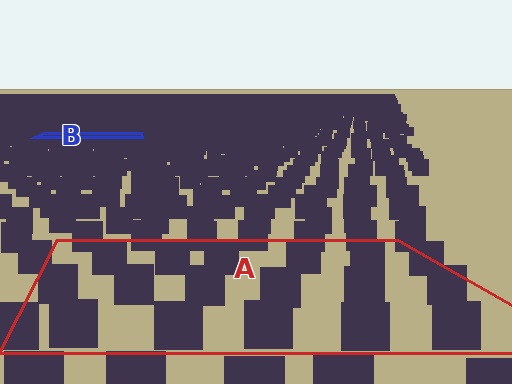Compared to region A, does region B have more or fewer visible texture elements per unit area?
Region B has more texture elements per unit area — they are packed more densely because it is farther away.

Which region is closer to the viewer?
Region A is closer. The texture elements there are larger and more spread out.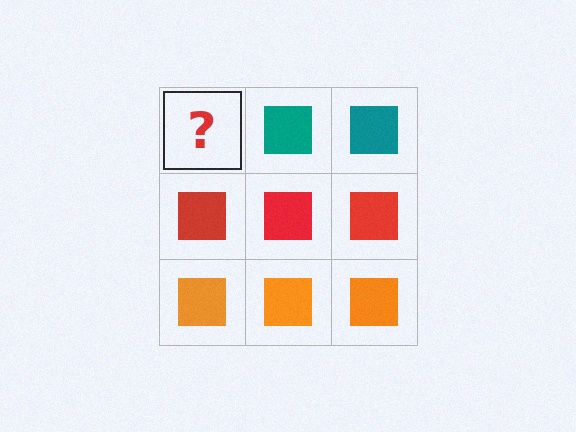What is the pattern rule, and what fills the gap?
The rule is that each row has a consistent color. The gap should be filled with a teal square.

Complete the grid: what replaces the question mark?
The question mark should be replaced with a teal square.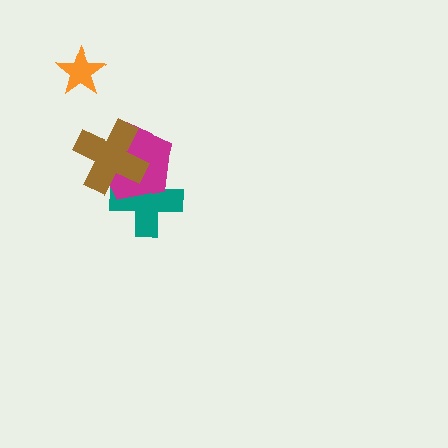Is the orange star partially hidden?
No, no other shape covers it.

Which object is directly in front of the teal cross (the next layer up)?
The magenta pentagon is directly in front of the teal cross.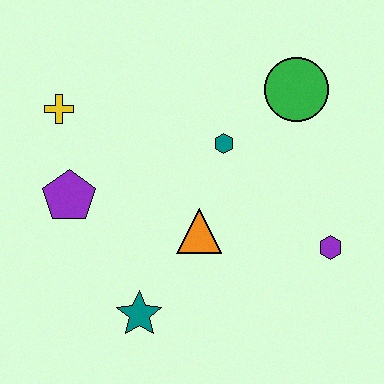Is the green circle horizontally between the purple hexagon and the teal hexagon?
Yes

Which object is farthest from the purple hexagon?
The yellow cross is farthest from the purple hexagon.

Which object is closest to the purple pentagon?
The yellow cross is closest to the purple pentagon.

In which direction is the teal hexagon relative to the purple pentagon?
The teal hexagon is to the right of the purple pentagon.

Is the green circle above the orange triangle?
Yes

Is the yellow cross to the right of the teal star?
No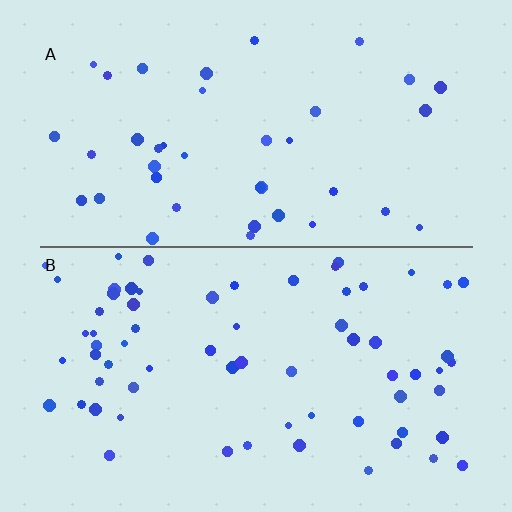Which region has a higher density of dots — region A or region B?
B (the bottom).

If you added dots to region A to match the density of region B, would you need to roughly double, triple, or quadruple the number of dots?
Approximately double.